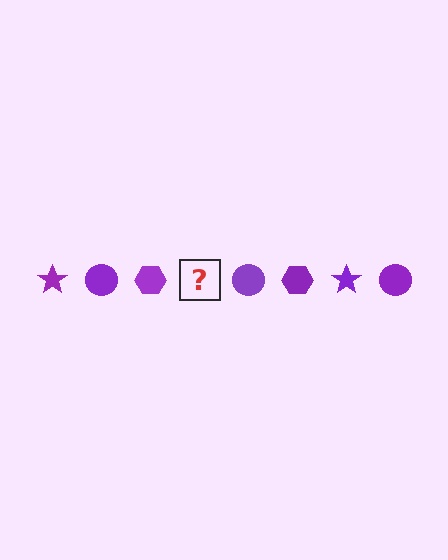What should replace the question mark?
The question mark should be replaced with a purple star.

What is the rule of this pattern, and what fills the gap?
The rule is that the pattern cycles through star, circle, hexagon shapes in purple. The gap should be filled with a purple star.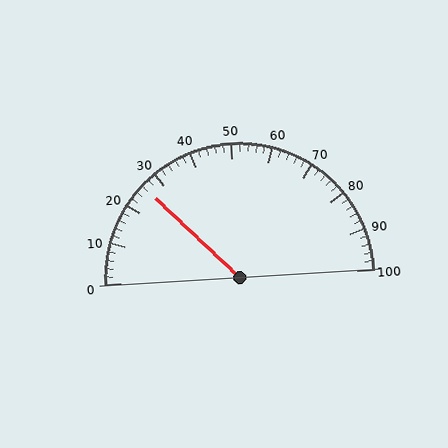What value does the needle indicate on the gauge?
The needle indicates approximately 26.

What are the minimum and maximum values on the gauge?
The gauge ranges from 0 to 100.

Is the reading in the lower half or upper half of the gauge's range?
The reading is in the lower half of the range (0 to 100).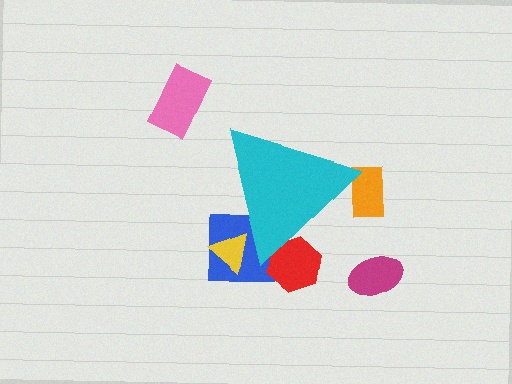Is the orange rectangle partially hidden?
Yes, the orange rectangle is partially hidden behind the cyan triangle.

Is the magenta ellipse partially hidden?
No, the magenta ellipse is fully visible.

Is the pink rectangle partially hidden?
No, the pink rectangle is fully visible.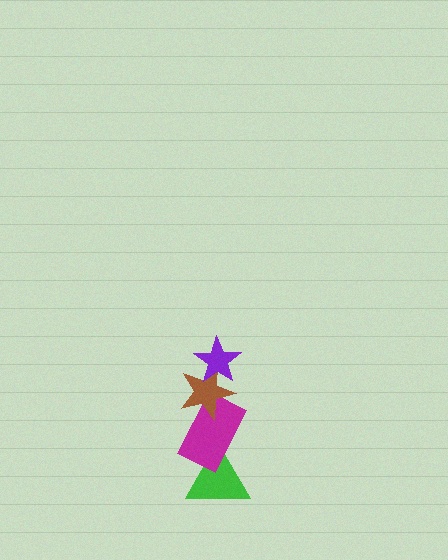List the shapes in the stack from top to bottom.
From top to bottom: the purple star, the brown star, the magenta rectangle, the green triangle.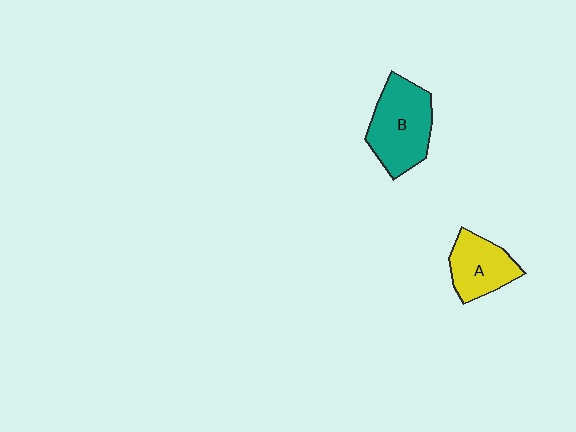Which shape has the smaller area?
Shape A (yellow).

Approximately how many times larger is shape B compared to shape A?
Approximately 1.4 times.